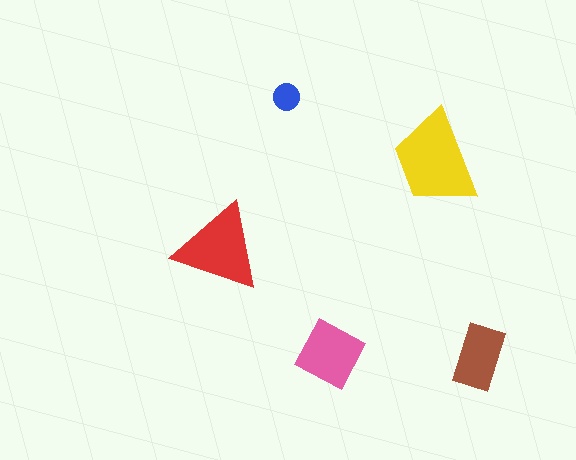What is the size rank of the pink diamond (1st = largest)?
3rd.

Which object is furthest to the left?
The red triangle is leftmost.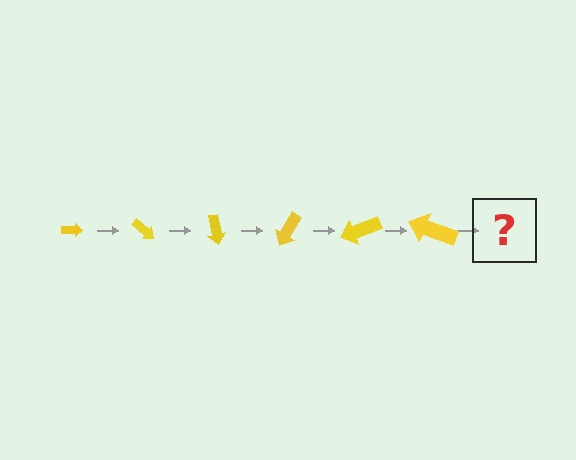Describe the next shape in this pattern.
It should be an arrow, larger than the previous one and rotated 240 degrees from the start.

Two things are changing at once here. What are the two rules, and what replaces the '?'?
The two rules are that the arrow grows larger each step and it rotates 40 degrees each step. The '?' should be an arrow, larger than the previous one and rotated 240 degrees from the start.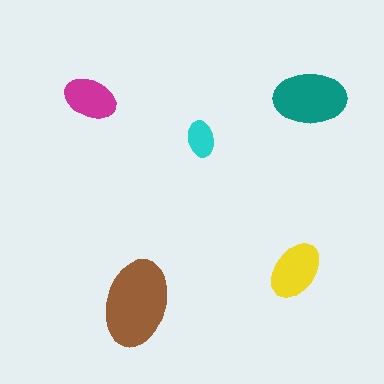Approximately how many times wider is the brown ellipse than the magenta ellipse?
About 1.5 times wider.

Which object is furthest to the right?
The teal ellipse is rightmost.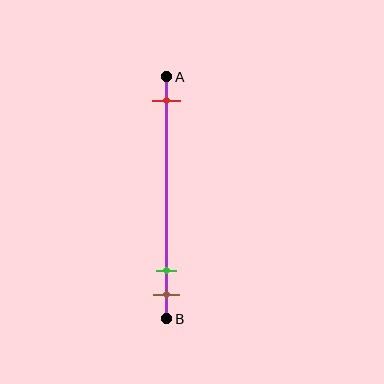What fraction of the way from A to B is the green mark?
The green mark is approximately 80% (0.8) of the way from A to B.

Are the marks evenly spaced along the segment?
No, the marks are not evenly spaced.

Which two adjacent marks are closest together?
The green and brown marks are the closest adjacent pair.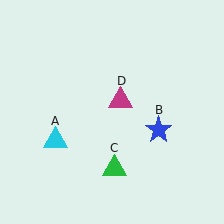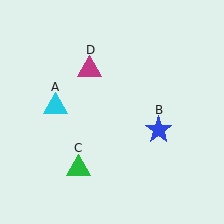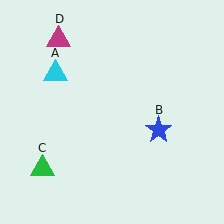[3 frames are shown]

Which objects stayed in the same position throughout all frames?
Blue star (object B) remained stationary.